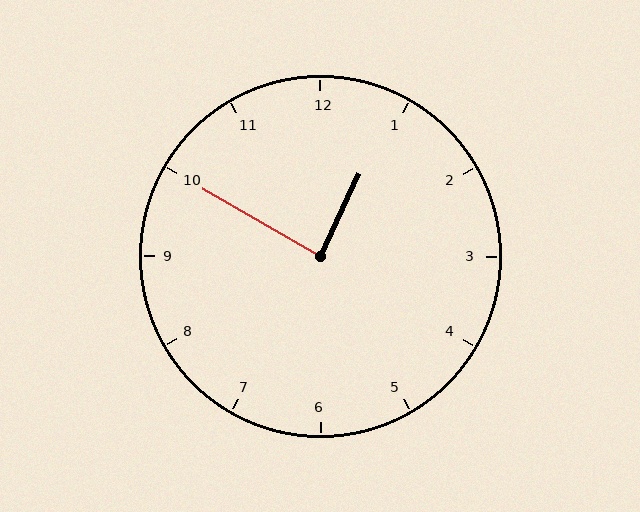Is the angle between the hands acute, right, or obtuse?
It is right.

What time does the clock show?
12:50.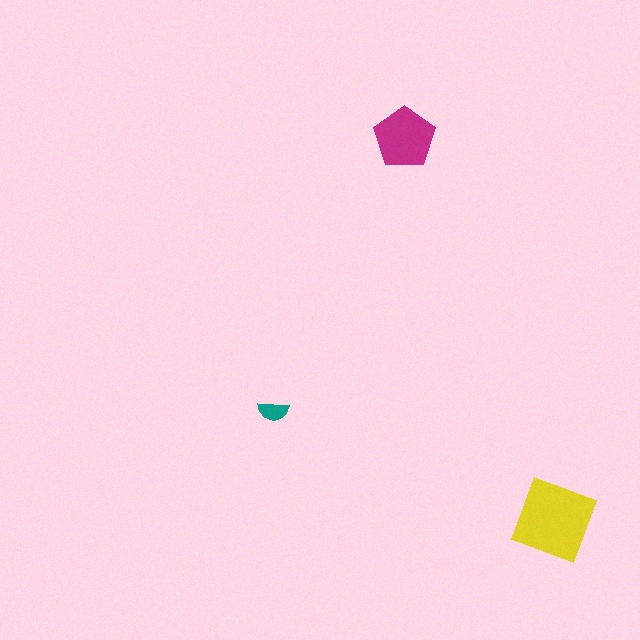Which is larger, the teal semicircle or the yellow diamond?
The yellow diamond.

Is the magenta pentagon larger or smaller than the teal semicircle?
Larger.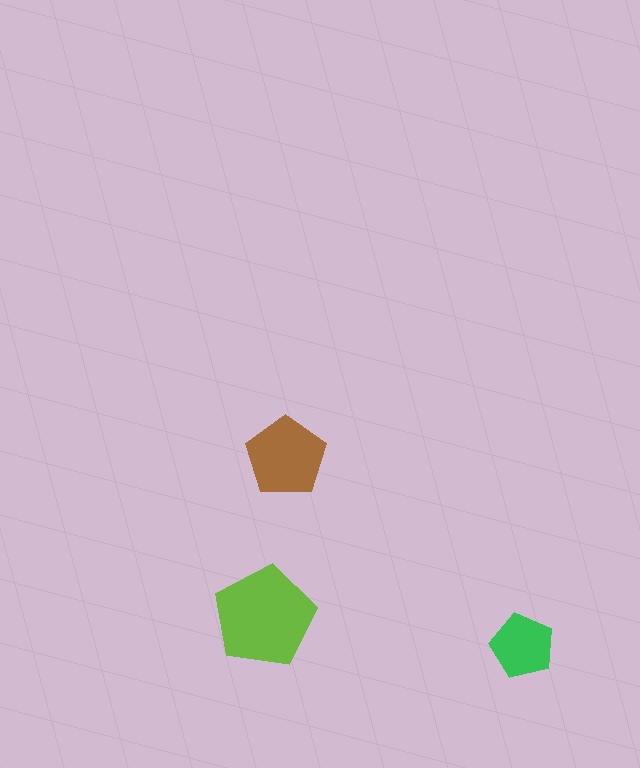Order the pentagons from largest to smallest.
the lime one, the brown one, the green one.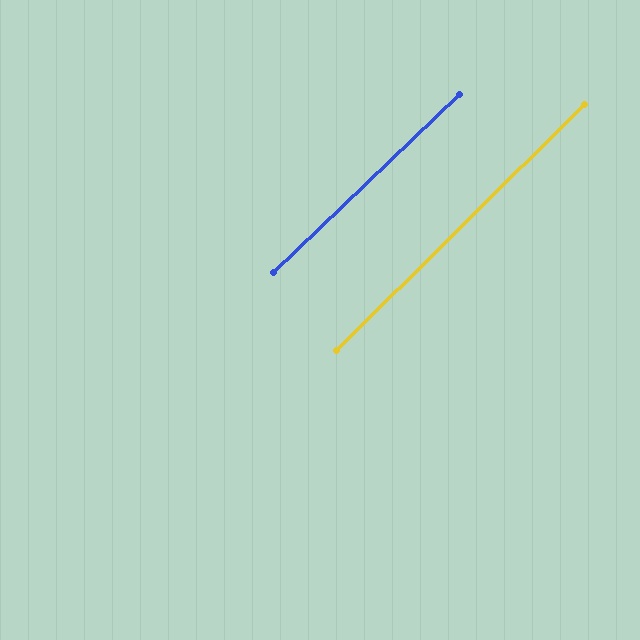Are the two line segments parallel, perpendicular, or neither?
Parallel — their directions differ by only 0.8°.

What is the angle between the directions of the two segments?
Approximately 1 degree.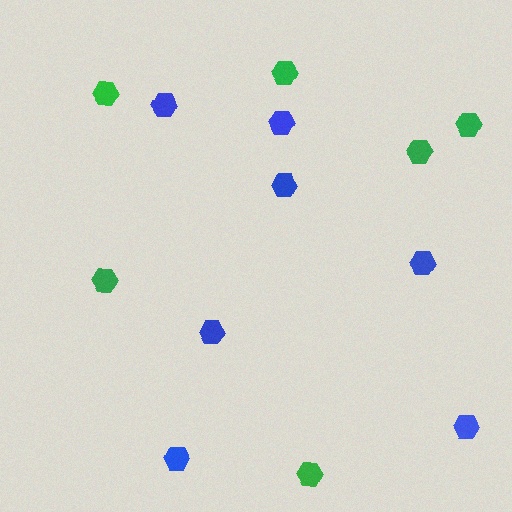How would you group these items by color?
There are 2 groups: one group of green hexagons (6) and one group of blue hexagons (7).